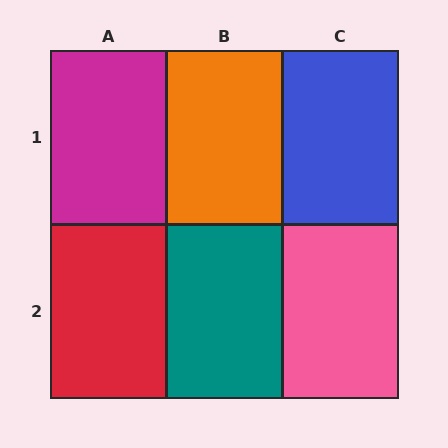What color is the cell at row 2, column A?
Red.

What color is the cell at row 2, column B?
Teal.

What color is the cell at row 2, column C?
Pink.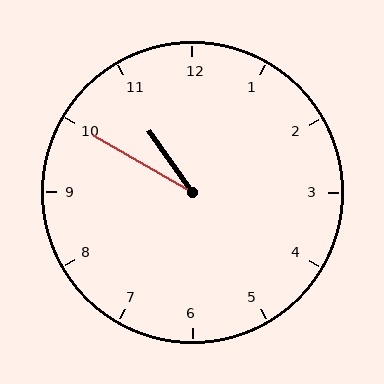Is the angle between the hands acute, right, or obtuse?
It is acute.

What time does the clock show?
10:50.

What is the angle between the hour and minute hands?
Approximately 25 degrees.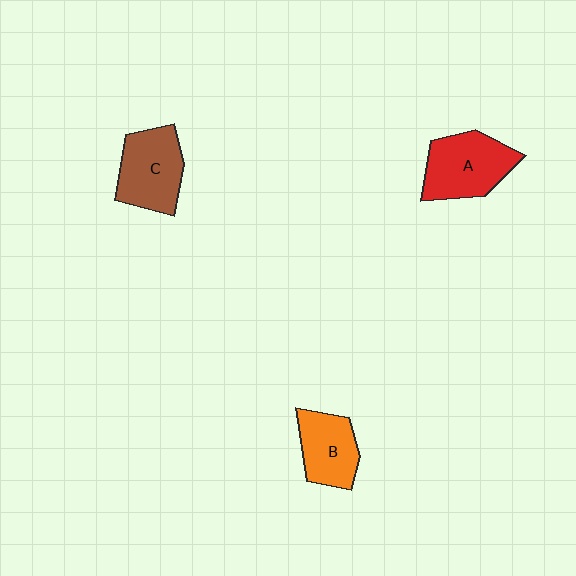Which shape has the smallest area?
Shape B (orange).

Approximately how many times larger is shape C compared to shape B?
Approximately 1.2 times.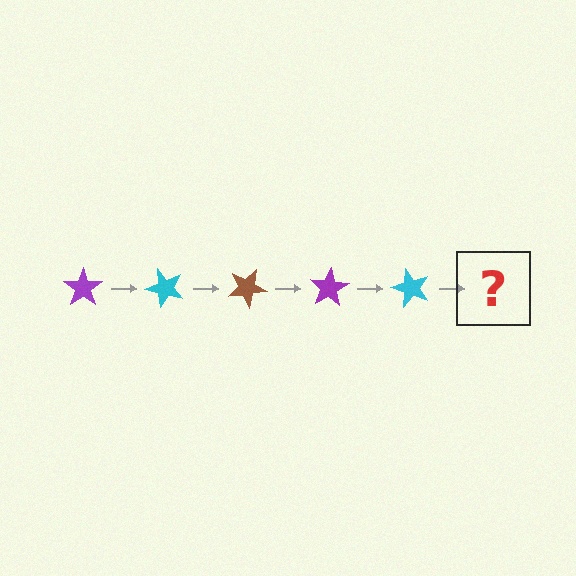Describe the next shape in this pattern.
It should be a brown star, rotated 250 degrees from the start.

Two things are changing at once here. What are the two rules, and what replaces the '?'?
The two rules are that it rotates 50 degrees each step and the color cycles through purple, cyan, and brown. The '?' should be a brown star, rotated 250 degrees from the start.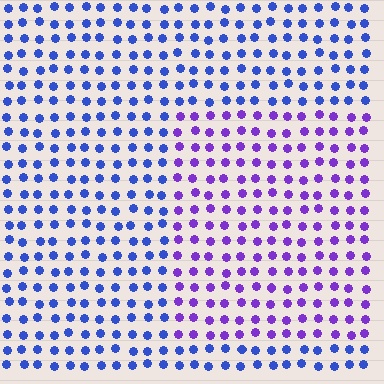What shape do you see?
I see a rectangle.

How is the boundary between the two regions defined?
The boundary is defined purely by a slight shift in hue (about 41 degrees). Spacing, size, and orientation are identical on both sides.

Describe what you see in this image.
The image is filled with small blue elements in a uniform arrangement. A rectangle-shaped region is visible where the elements are tinted to a slightly different hue, forming a subtle color boundary.